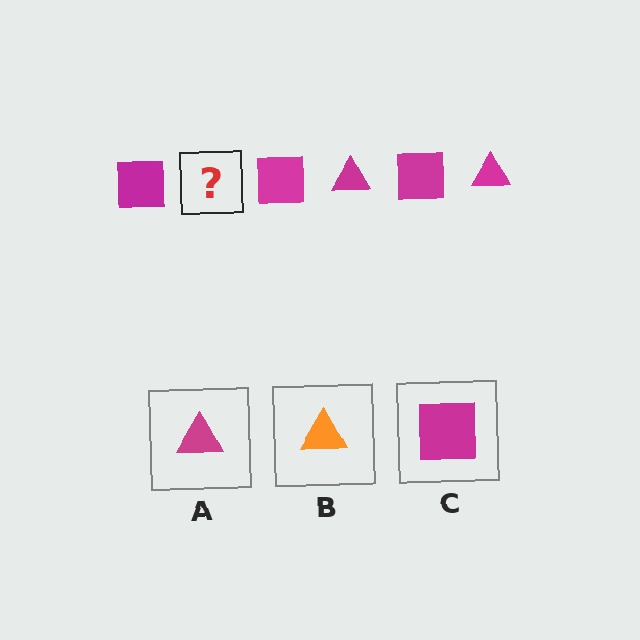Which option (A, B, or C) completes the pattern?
A.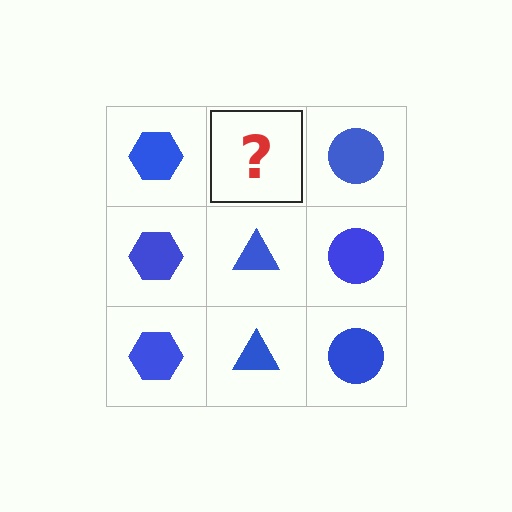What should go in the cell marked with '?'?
The missing cell should contain a blue triangle.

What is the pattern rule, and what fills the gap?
The rule is that each column has a consistent shape. The gap should be filled with a blue triangle.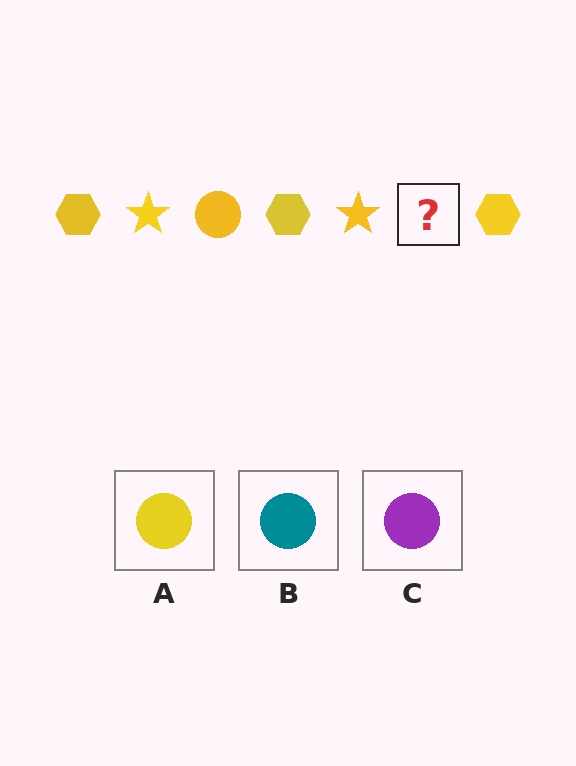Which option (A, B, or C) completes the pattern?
A.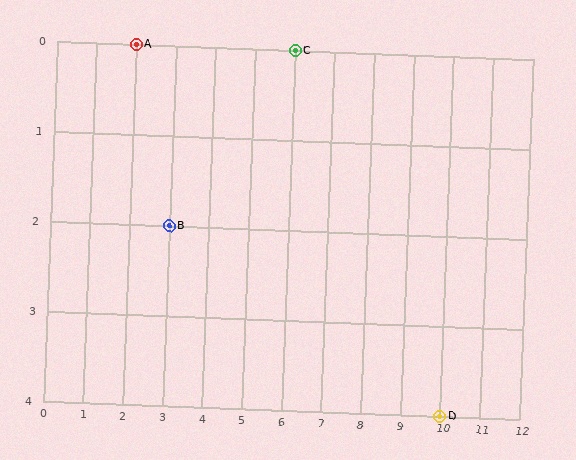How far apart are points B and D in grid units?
Points B and D are 7 columns and 2 rows apart (about 7.3 grid units diagonally).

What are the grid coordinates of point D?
Point D is at grid coordinates (10, 4).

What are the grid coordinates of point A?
Point A is at grid coordinates (2, 0).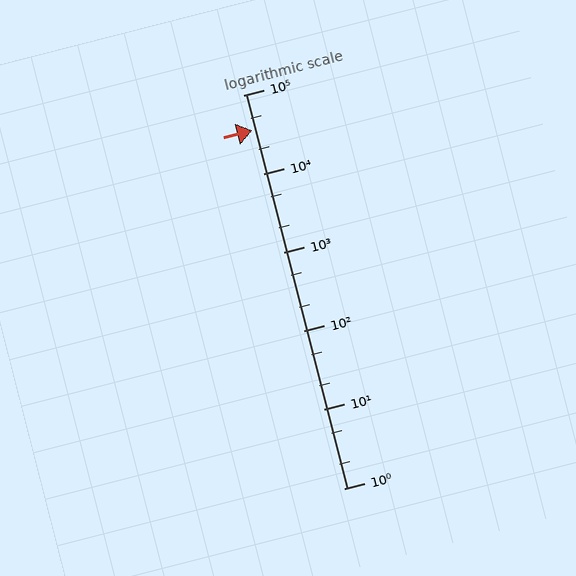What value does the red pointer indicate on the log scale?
The pointer indicates approximately 36000.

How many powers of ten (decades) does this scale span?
The scale spans 5 decades, from 1 to 100000.